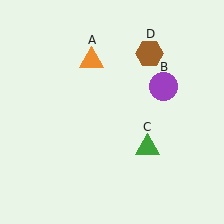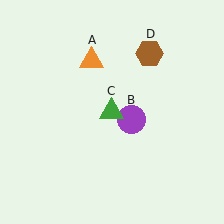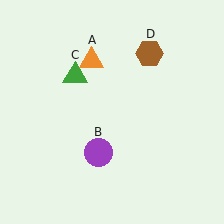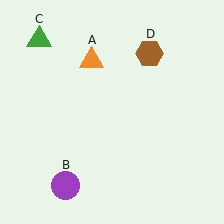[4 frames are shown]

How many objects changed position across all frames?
2 objects changed position: purple circle (object B), green triangle (object C).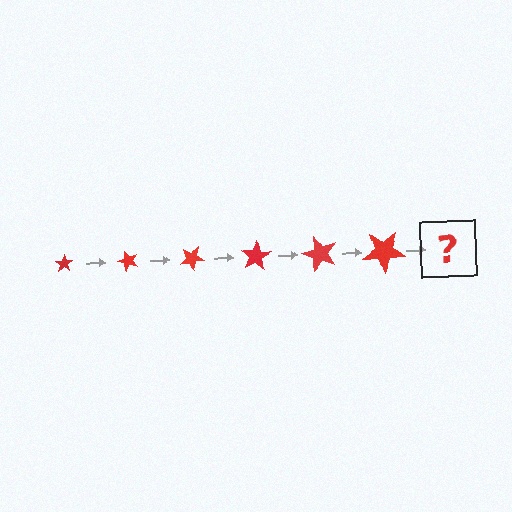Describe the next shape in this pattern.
It should be a star, larger than the previous one and rotated 300 degrees from the start.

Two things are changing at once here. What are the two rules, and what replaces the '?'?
The two rules are that the star grows larger each step and it rotates 50 degrees each step. The '?' should be a star, larger than the previous one and rotated 300 degrees from the start.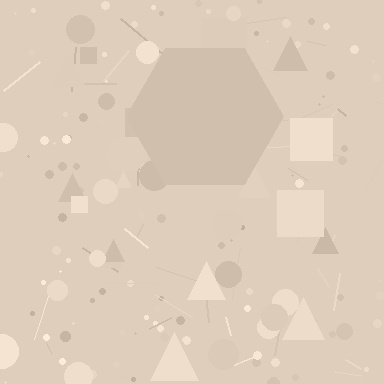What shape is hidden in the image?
A hexagon is hidden in the image.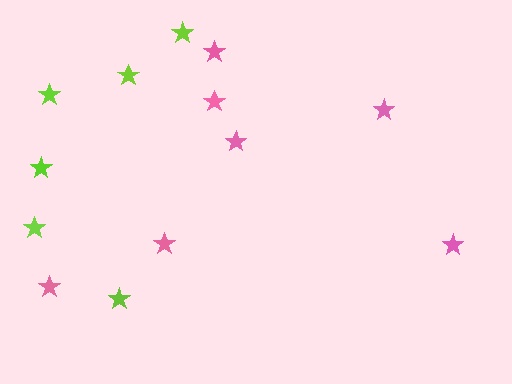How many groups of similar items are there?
There are 2 groups: one group of pink stars (7) and one group of lime stars (6).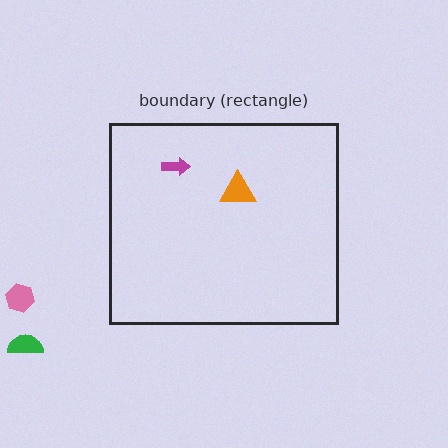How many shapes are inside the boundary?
2 inside, 2 outside.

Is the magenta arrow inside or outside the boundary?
Inside.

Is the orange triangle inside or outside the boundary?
Inside.